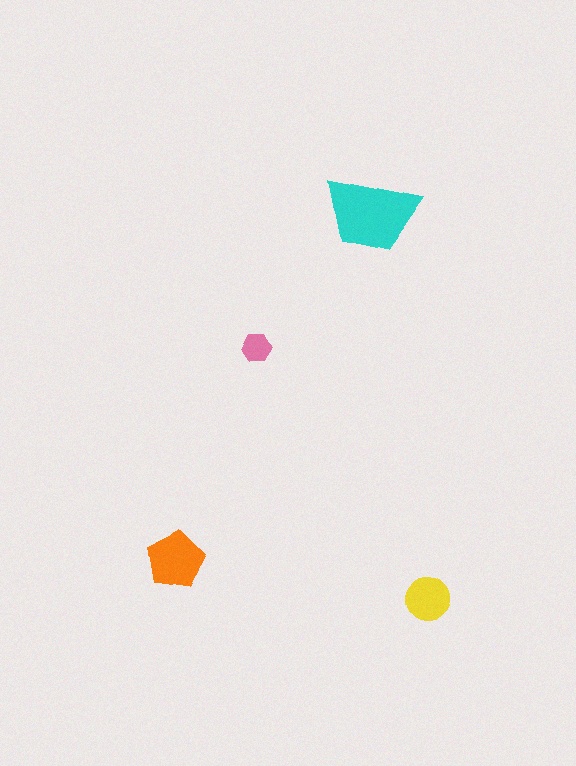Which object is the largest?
The cyan trapezoid.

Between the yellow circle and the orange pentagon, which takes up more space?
The orange pentagon.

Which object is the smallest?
The pink hexagon.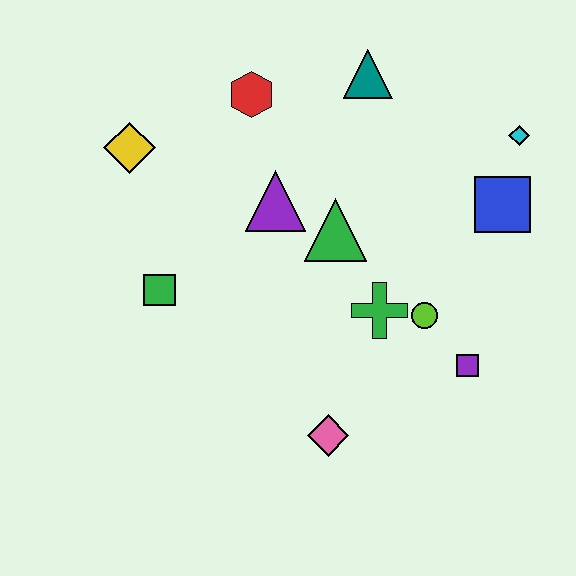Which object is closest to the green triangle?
The purple triangle is closest to the green triangle.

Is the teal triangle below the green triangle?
No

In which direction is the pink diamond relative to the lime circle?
The pink diamond is below the lime circle.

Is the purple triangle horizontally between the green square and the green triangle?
Yes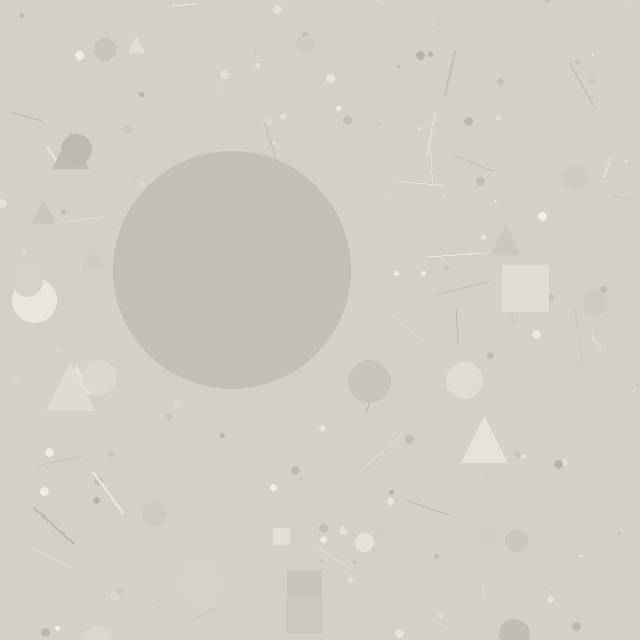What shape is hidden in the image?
A circle is hidden in the image.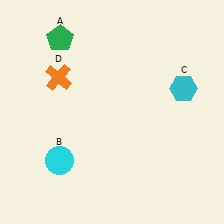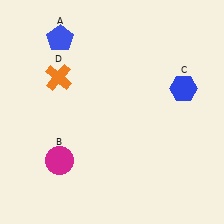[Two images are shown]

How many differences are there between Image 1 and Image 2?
There are 3 differences between the two images.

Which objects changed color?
A changed from green to blue. B changed from cyan to magenta. C changed from cyan to blue.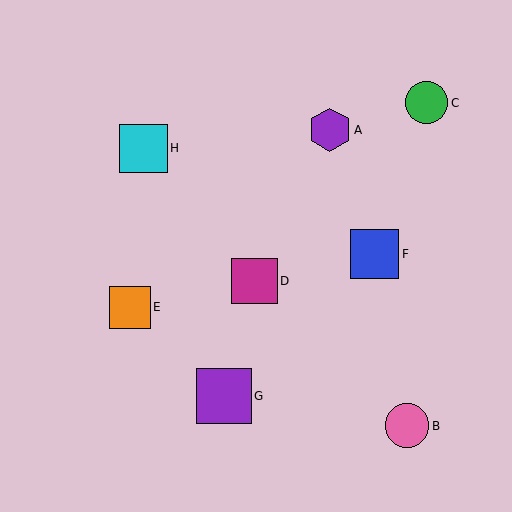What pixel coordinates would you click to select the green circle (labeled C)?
Click at (427, 103) to select the green circle C.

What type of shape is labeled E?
Shape E is an orange square.